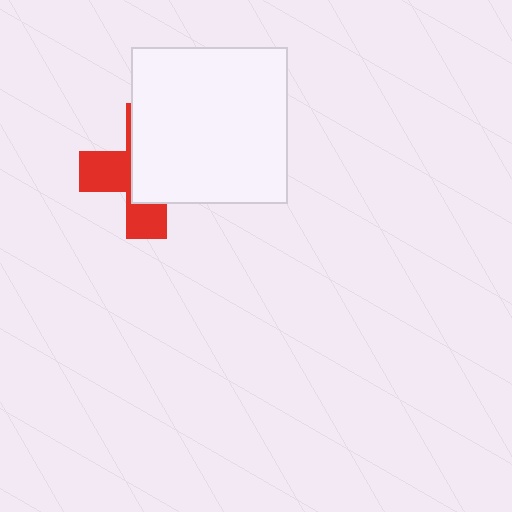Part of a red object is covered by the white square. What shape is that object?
It is a cross.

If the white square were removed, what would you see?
You would see the complete red cross.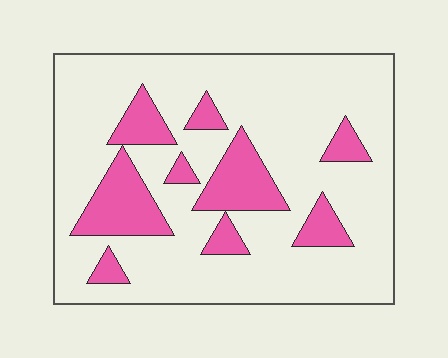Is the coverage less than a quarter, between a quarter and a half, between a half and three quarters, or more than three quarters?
Less than a quarter.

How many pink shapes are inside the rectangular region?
9.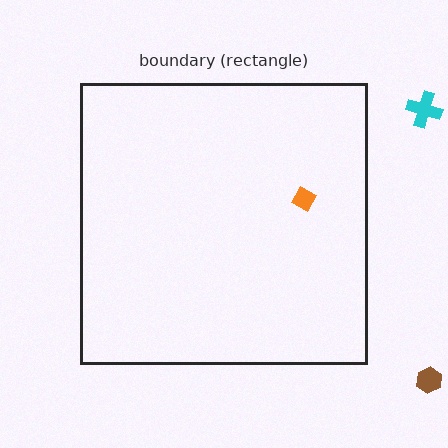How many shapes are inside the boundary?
1 inside, 2 outside.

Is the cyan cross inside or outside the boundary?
Outside.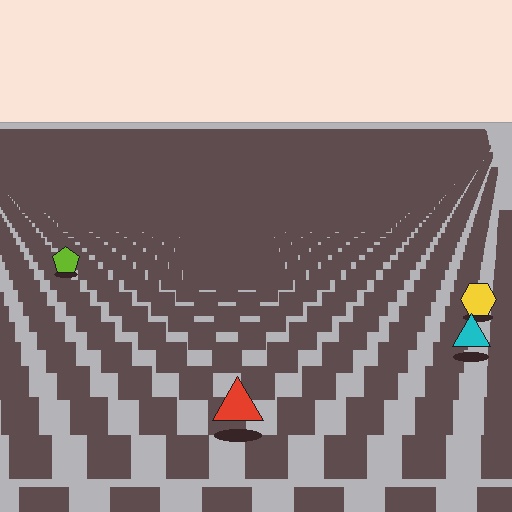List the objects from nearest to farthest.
From nearest to farthest: the red triangle, the cyan triangle, the yellow hexagon, the lime pentagon.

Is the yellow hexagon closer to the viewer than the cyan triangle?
No. The cyan triangle is closer — you can tell from the texture gradient: the ground texture is coarser near it.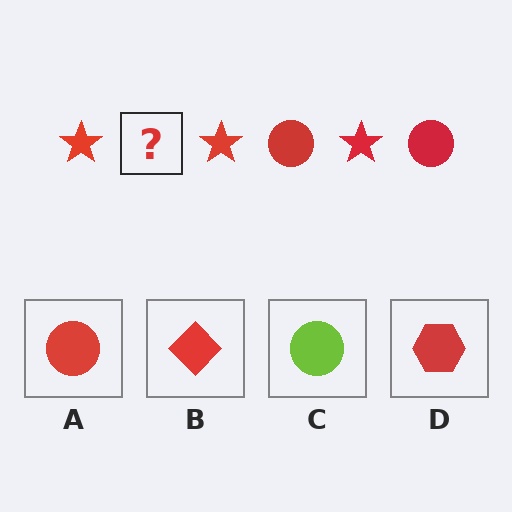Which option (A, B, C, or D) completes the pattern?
A.